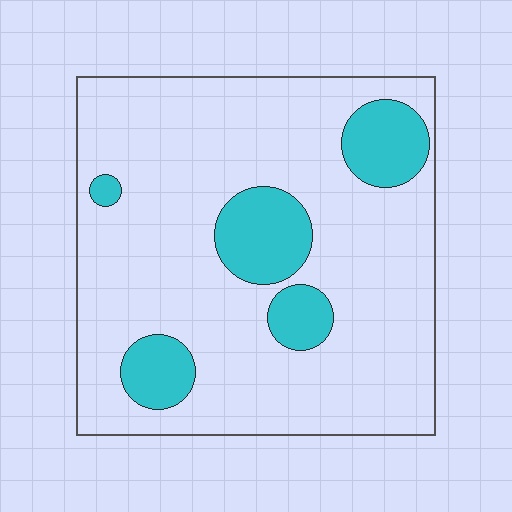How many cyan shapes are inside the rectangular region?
5.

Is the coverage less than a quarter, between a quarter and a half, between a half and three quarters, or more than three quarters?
Less than a quarter.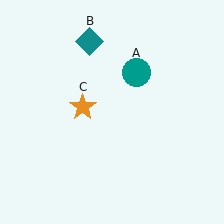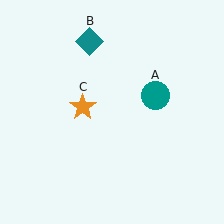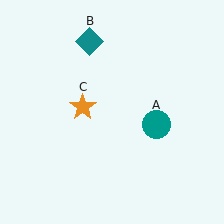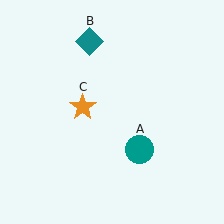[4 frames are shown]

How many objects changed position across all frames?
1 object changed position: teal circle (object A).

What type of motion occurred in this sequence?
The teal circle (object A) rotated clockwise around the center of the scene.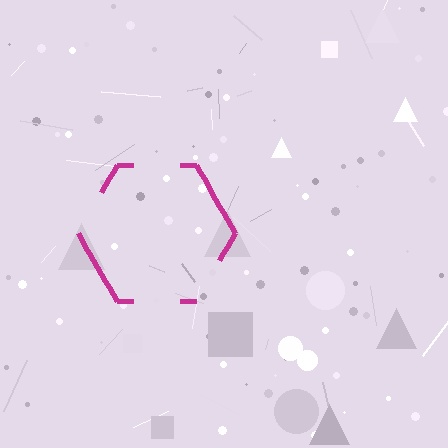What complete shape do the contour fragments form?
The contour fragments form a hexagon.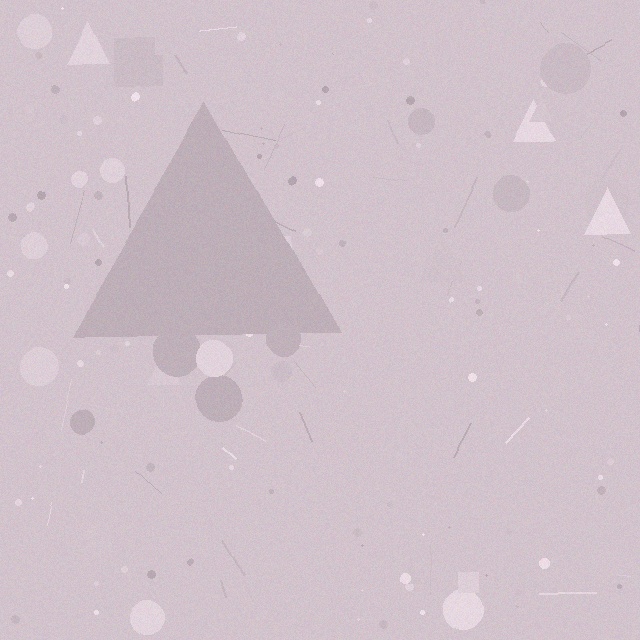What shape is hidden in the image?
A triangle is hidden in the image.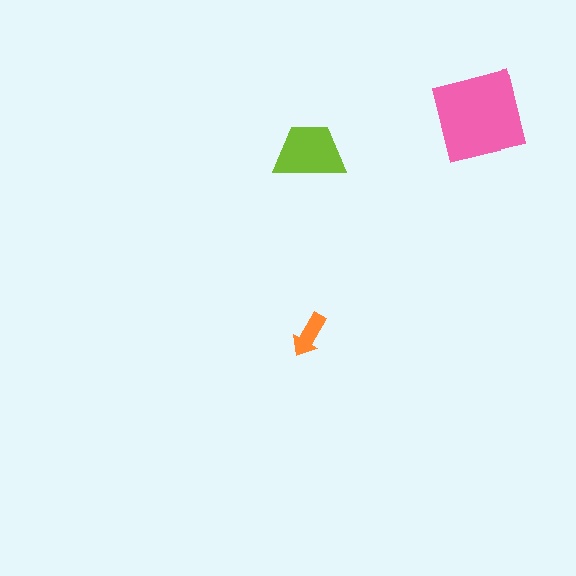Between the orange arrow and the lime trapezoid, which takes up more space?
The lime trapezoid.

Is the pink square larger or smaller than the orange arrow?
Larger.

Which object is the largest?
The pink square.